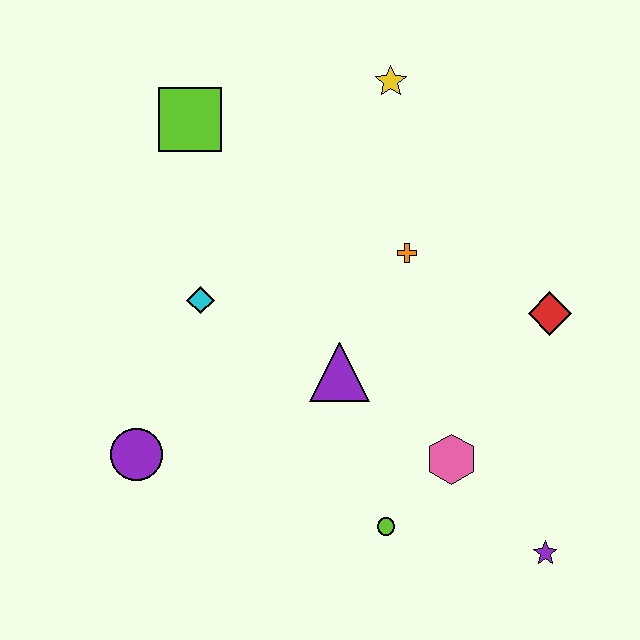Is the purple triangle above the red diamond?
No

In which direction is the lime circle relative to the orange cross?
The lime circle is below the orange cross.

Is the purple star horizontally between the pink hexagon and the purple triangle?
No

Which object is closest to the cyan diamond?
The purple triangle is closest to the cyan diamond.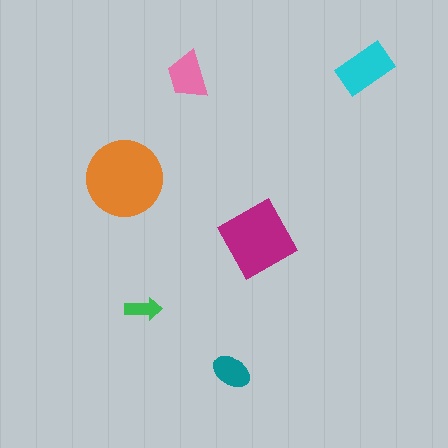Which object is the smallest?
The green arrow.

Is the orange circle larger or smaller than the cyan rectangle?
Larger.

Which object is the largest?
The orange circle.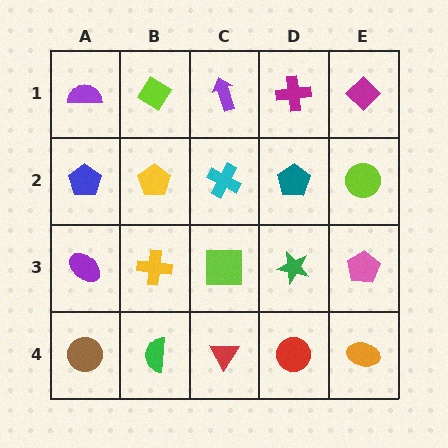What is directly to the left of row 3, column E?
A green star.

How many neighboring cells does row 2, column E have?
3.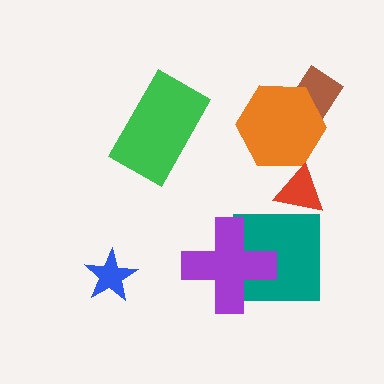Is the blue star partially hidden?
No, no other shape covers it.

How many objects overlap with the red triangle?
1 object overlaps with the red triangle.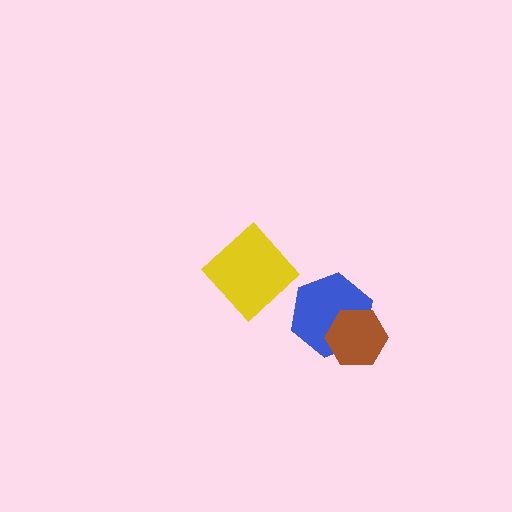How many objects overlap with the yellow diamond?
0 objects overlap with the yellow diamond.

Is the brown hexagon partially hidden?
No, no other shape covers it.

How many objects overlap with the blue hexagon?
1 object overlaps with the blue hexagon.